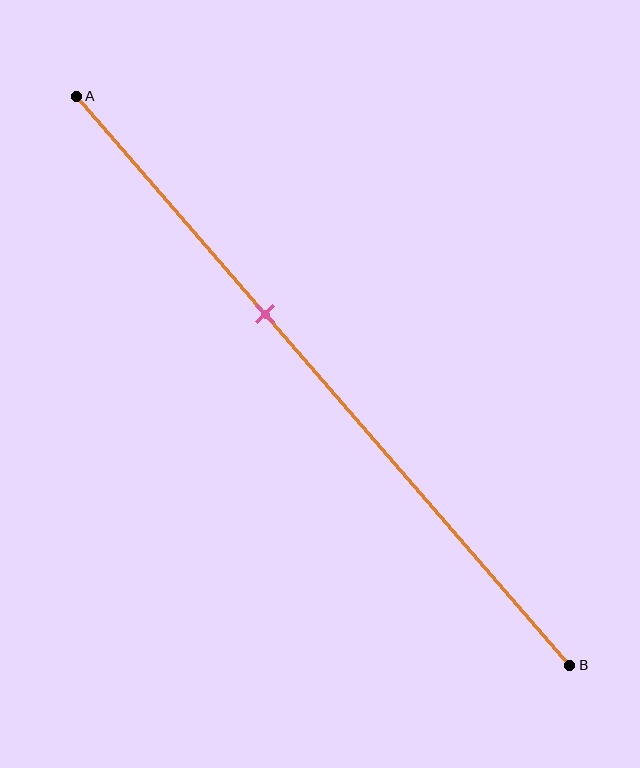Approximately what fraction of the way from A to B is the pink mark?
The pink mark is approximately 40% of the way from A to B.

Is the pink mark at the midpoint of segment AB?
No, the mark is at about 40% from A, not at the 50% midpoint.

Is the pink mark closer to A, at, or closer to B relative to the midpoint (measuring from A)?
The pink mark is closer to point A than the midpoint of segment AB.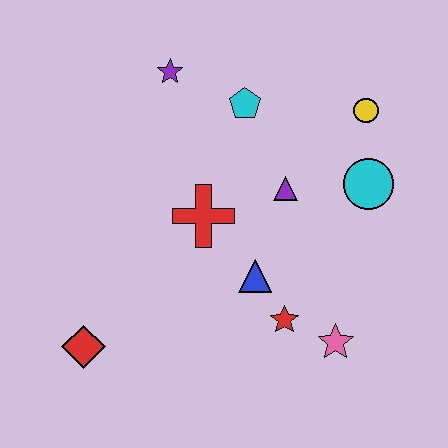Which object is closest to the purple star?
The cyan pentagon is closest to the purple star.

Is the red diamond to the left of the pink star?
Yes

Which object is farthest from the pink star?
The purple star is farthest from the pink star.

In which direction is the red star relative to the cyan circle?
The red star is below the cyan circle.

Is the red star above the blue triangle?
No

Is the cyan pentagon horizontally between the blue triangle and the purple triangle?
No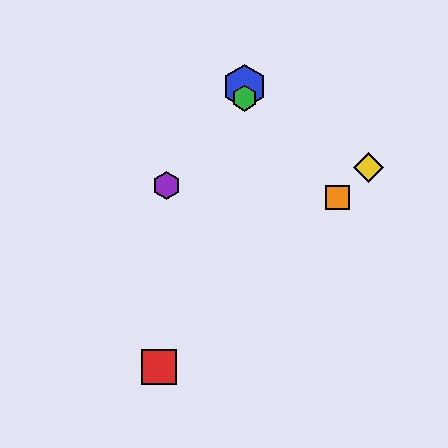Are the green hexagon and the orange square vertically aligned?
No, the green hexagon is at x≈245 and the orange square is at x≈338.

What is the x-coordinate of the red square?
The red square is at x≈159.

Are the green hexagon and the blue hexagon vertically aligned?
Yes, both are at x≈245.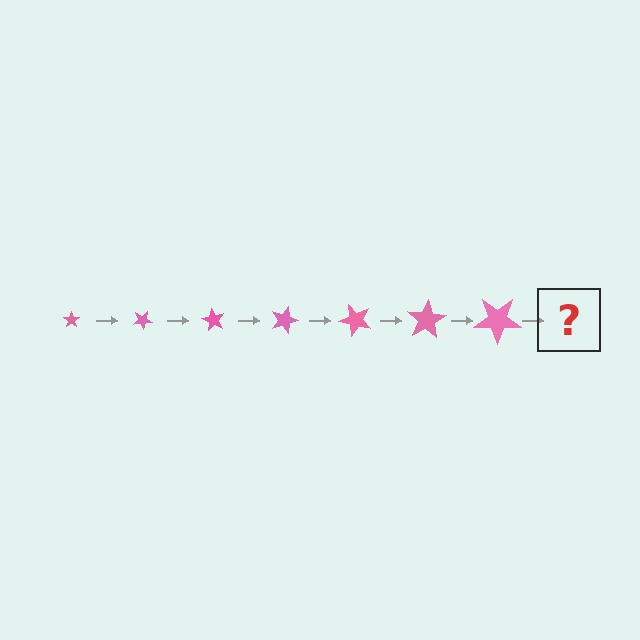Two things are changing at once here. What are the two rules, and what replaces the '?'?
The two rules are that the star grows larger each step and it rotates 30 degrees each step. The '?' should be a star, larger than the previous one and rotated 210 degrees from the start.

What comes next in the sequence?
The next element should be a star, larger than the previous one and rotated 210 degrees from the start.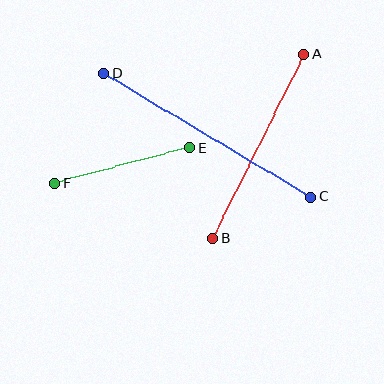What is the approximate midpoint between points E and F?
The midpoint is at approximately (122, 166) pixels.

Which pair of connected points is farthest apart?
Points C and D are farthest apart.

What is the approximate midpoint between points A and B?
The midpoint is at approximately (258, 146) pixels.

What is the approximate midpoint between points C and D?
The midpoint is at approximately (207, 135) pixels.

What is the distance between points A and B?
The distance is approximately 206 pixels.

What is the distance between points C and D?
The distance is approximately 241 pixels.